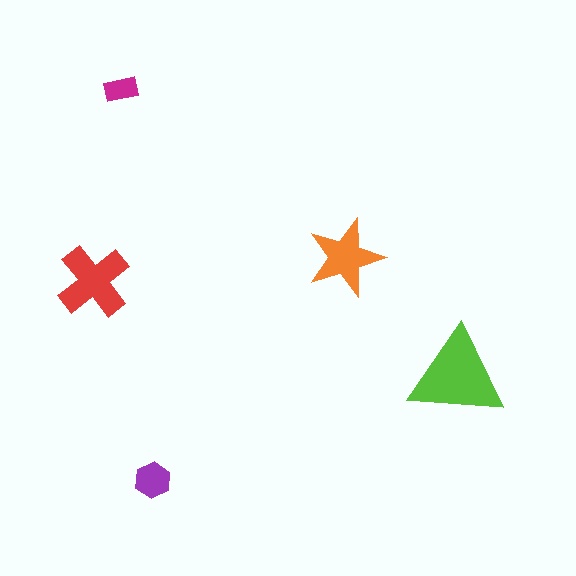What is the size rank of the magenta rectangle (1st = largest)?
5th.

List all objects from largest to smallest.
The lime triangle, the red cross, the orange star, the purple hexagon, the magenta rectangle.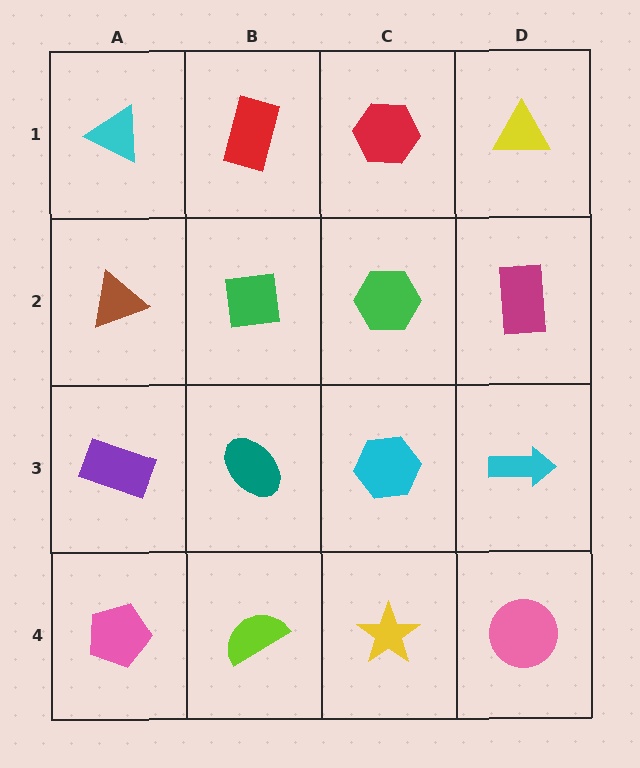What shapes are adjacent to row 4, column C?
A cyan hexagon (row 3, column C), a lime semicircle (row 4, column B), a pink circle (row 4, column D).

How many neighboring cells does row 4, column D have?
2.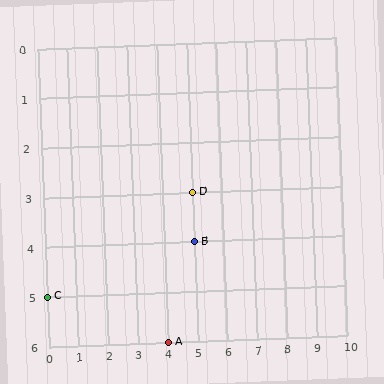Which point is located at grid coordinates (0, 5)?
Point C is at (0, 5).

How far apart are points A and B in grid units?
Points A and B are 1 column and 2 rows apart (about 2.2 grid units diagonally).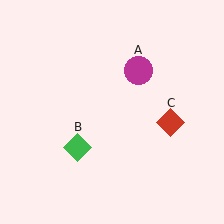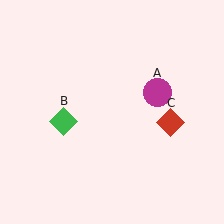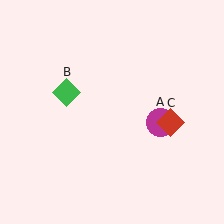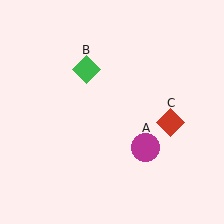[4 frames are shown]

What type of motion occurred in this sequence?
The magenta circle (object A), green diamond (object B) rotated clockwise around the center of the scene.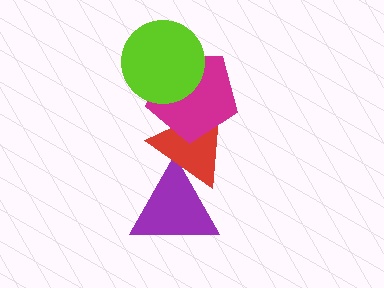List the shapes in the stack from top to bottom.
From top to bottom: the lime circle, the magenta pentagon, the red triangle, the purple triangle.